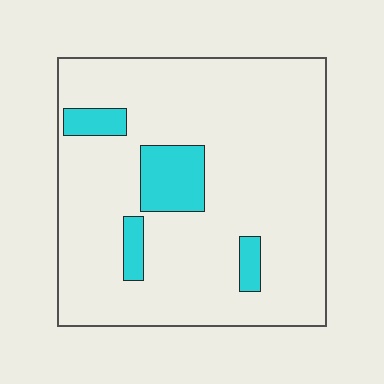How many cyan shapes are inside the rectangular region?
4.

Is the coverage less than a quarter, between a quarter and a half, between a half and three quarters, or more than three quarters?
Less than a quarter.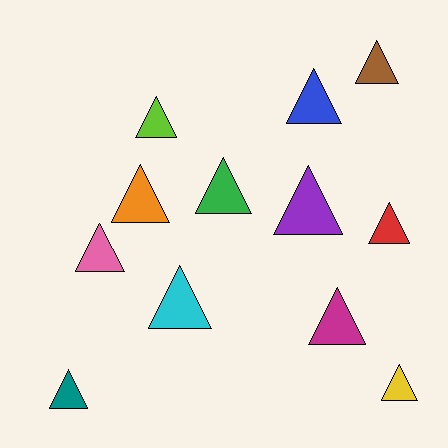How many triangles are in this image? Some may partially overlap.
There are 12 triangles.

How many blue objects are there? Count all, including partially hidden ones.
There is 1 blue object.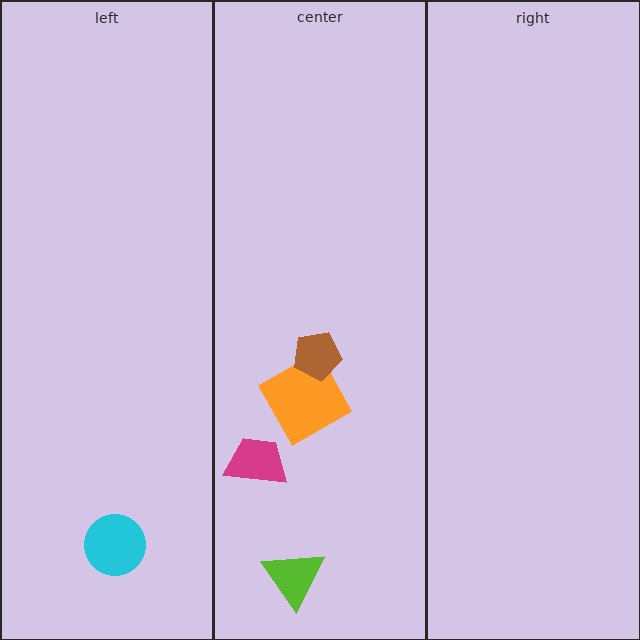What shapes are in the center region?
The orange square, the magenta trapezoid, the lime triangle, the brown pentagon.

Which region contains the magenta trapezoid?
The center region.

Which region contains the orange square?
The center region.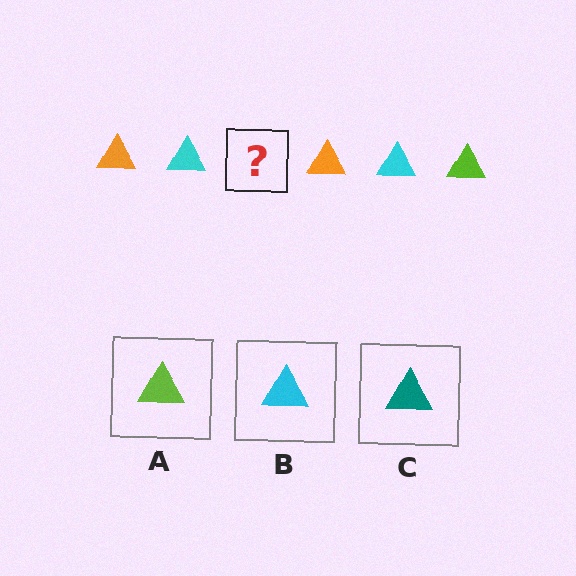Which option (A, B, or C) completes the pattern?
A.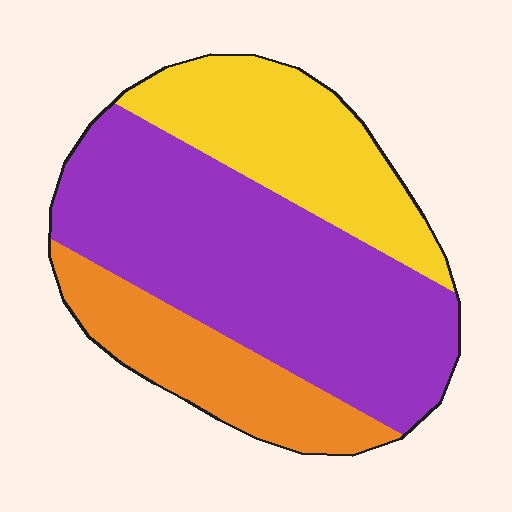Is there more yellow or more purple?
Purple.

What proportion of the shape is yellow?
Yellow covers about 25% of the shape.